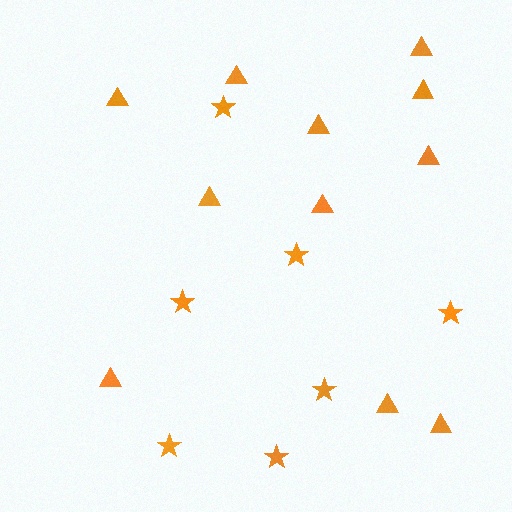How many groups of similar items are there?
There are 2 groups: one group of triangles (11) and one group of stars (7).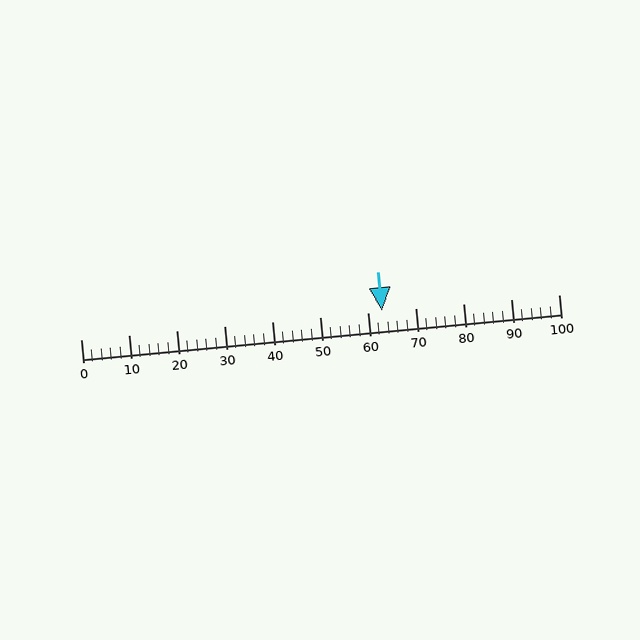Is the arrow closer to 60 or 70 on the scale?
The arrow is closer to 60.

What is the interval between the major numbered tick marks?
The major tick marks are spaced 10 units apart.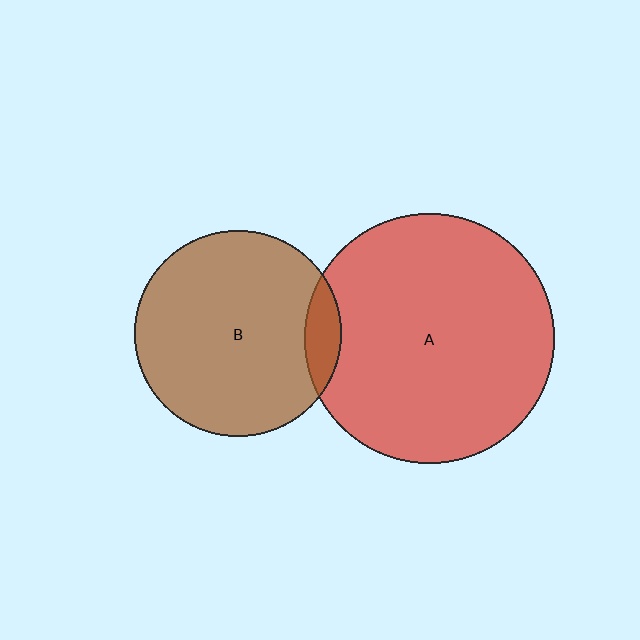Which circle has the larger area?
Circle A (red).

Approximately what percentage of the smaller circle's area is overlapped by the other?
Approximately 10%.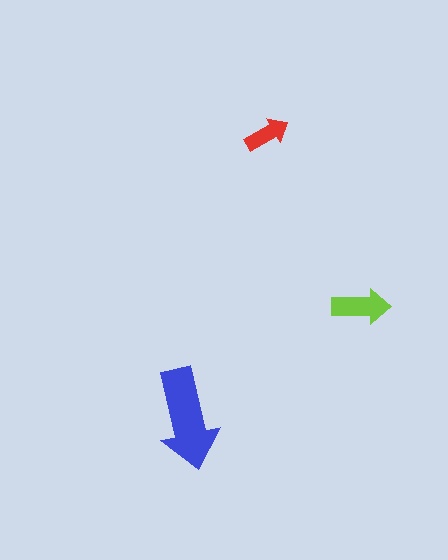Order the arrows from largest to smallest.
the blue one, the lime one, the red one.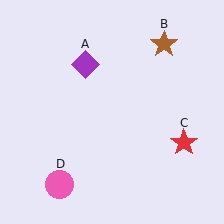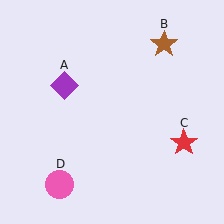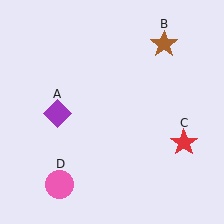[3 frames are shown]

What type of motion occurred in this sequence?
The purple diamond (object A) rotated counterclockwise around the center of the scene.